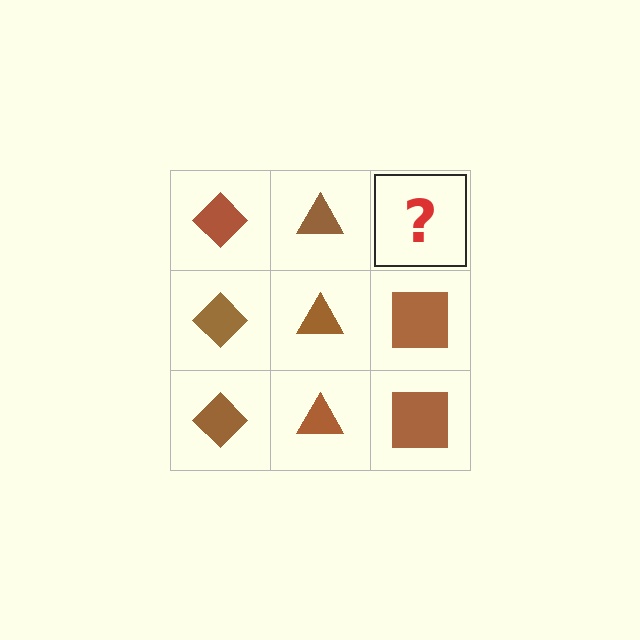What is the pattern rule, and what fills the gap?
The rule is that each column has a consistent shape. The gap should be filled with a brown square.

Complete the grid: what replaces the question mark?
The question mark should be replaced with a brown square.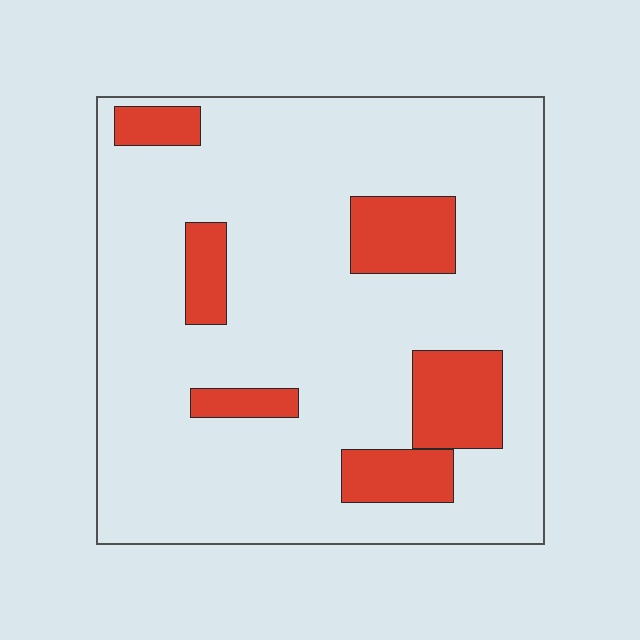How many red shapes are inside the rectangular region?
6.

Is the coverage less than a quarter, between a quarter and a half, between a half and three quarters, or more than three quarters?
Less than a quarter.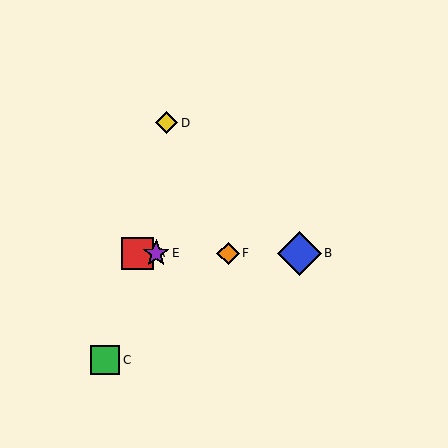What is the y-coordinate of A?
Object A is at y≈253.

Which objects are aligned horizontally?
Objects A, B, E, F are aligned horizontally.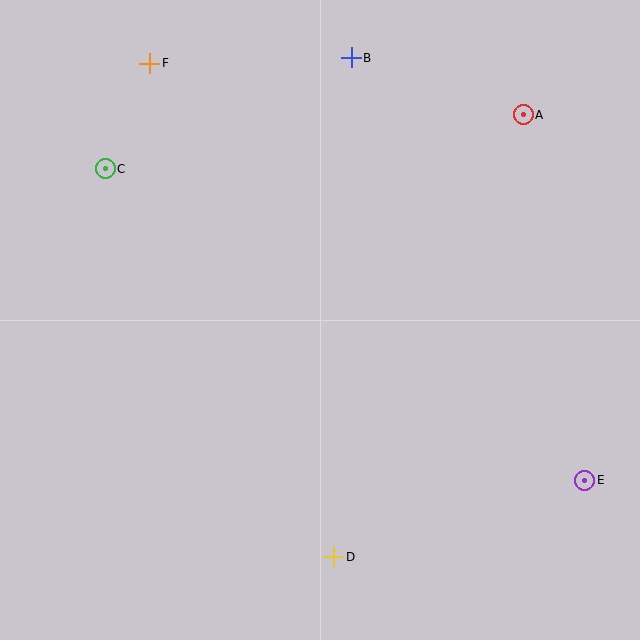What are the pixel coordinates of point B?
Point B is at (351, 58).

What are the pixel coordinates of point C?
Point C is at (105, 169).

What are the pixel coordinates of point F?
Point F is at (150, 63).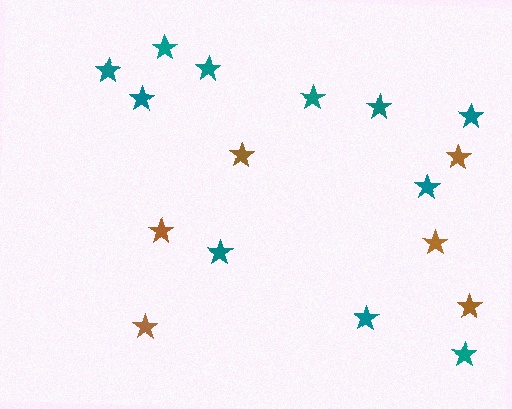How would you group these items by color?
There are 2 groups: one group of brown stars (6) and one group of teal stars (11).